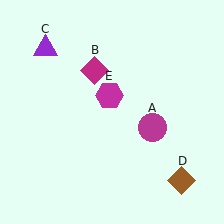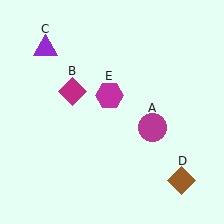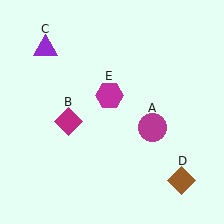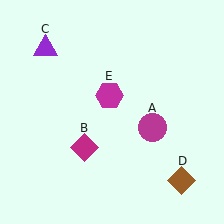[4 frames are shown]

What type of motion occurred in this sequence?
The magenta diamond (object B) rotated counterclockwise around the center of the scene.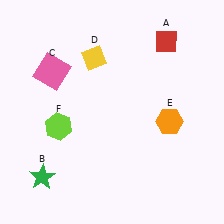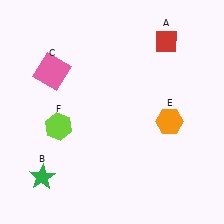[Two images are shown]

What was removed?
The yellow diamond (D) was removed in Image 2.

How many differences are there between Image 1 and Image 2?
There is 1 difference between the two images.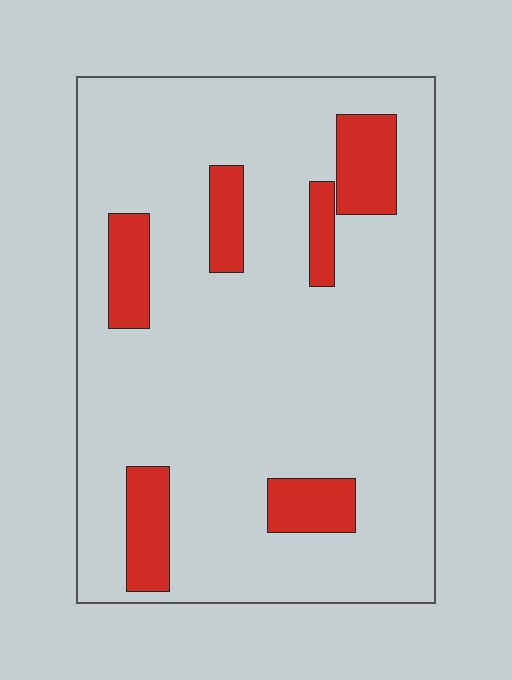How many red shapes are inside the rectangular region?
6.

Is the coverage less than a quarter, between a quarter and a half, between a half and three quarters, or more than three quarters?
Less than a quarter.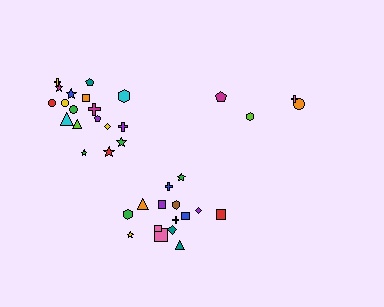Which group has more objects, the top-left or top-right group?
The top-left group.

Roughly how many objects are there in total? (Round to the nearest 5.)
Roughly 35 objects in total.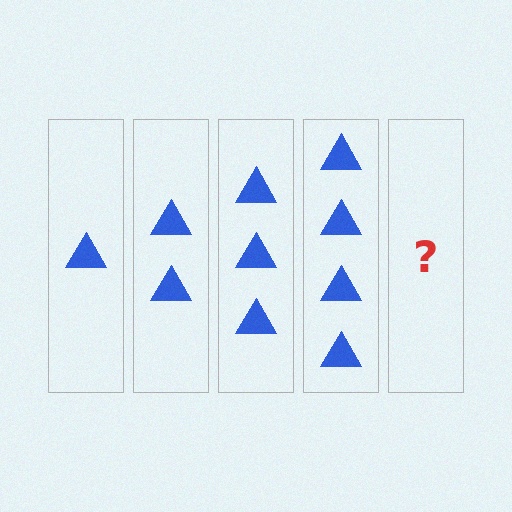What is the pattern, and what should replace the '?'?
The pattern is that each step adds one more triangle. The '?' should be 5 triangles.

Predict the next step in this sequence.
The next step is 5 triangles.